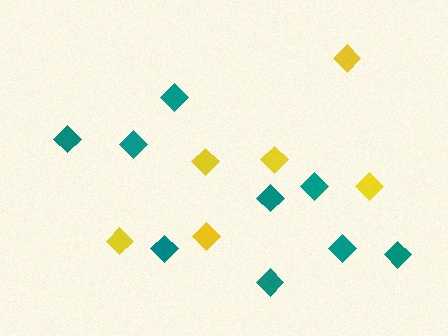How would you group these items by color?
There are 2 groups: one group of yellow diamonds (6) and one group of teal diamonds (9).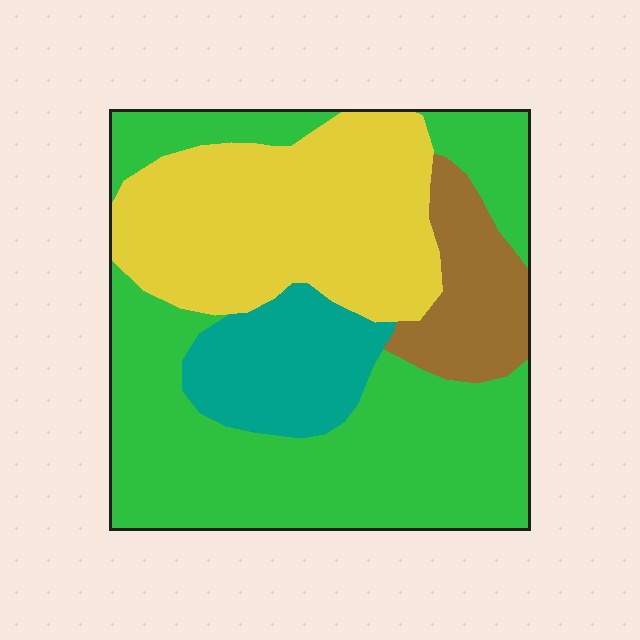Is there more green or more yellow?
Green.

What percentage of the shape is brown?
Brown takes up about one tenth (1/10) of the shape.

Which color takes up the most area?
Green, at roughly 45%.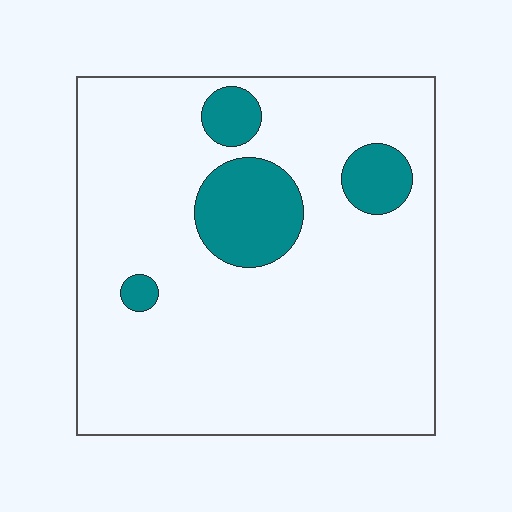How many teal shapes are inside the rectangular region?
4.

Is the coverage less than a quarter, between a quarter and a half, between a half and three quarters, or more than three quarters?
Less than a quarter.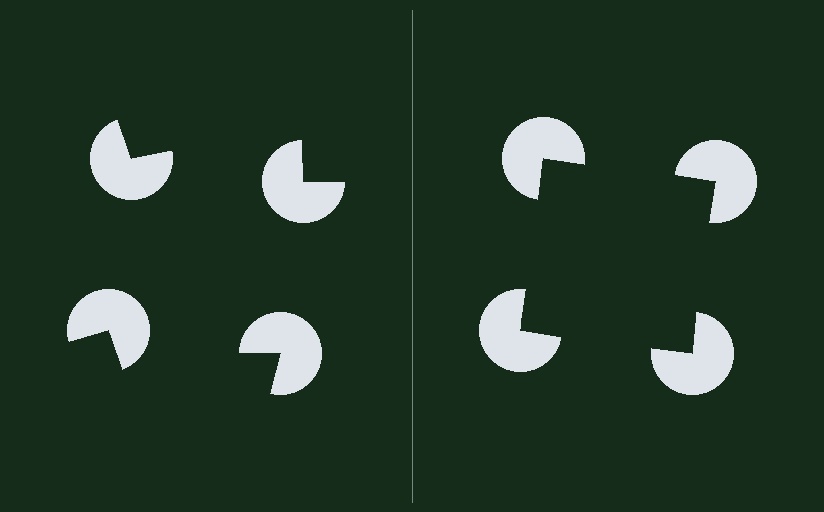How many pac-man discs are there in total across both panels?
8 — 4 on each side.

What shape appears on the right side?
An illusory square.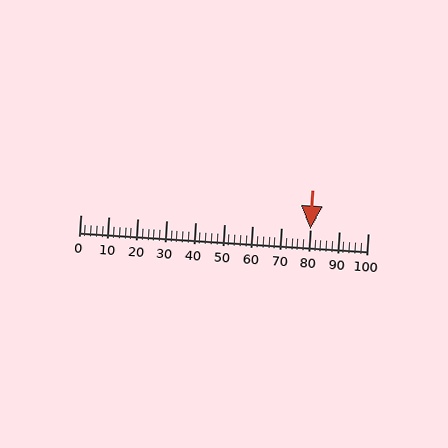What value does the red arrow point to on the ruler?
The red arrow points to approximately 80.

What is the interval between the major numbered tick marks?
The major tick marks are spaced 10 units apart.